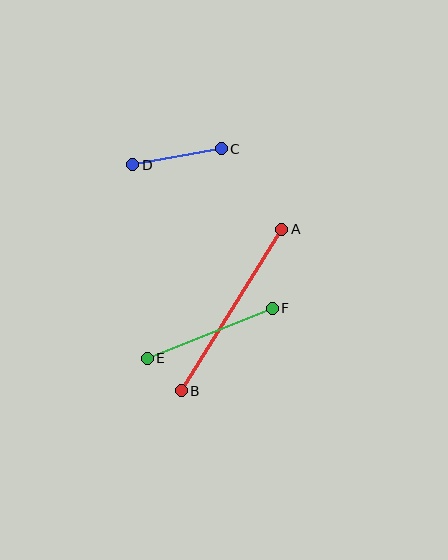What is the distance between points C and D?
The distance is approximately 90 pixels.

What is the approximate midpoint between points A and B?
The midpoint is at approximately (231, 310) pixels.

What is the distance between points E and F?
The distance is approximately 135 pixels.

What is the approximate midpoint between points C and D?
The midpoint is at approximately (177, 157) pixels.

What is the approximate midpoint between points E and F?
The midpoint is at approximately (210, 333) pixels.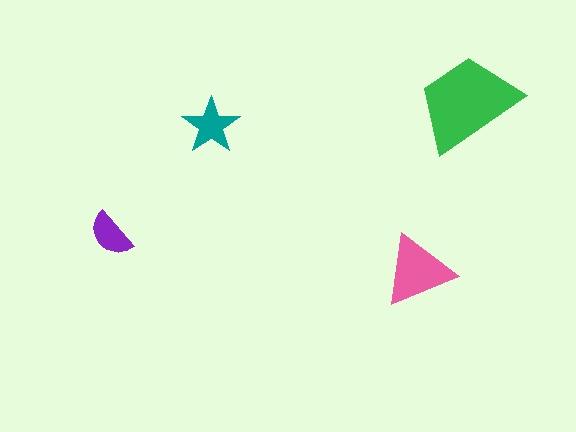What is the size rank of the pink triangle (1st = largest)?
2nd.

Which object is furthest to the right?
The green trapezoid is rightmost.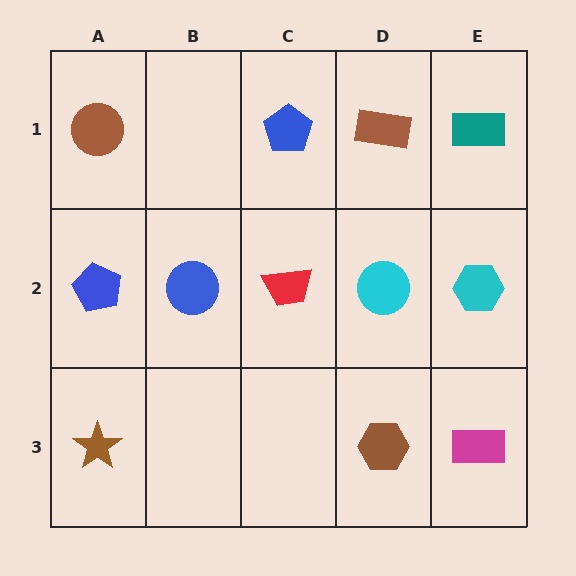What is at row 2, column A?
A blue pentagon.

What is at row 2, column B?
A blue circle.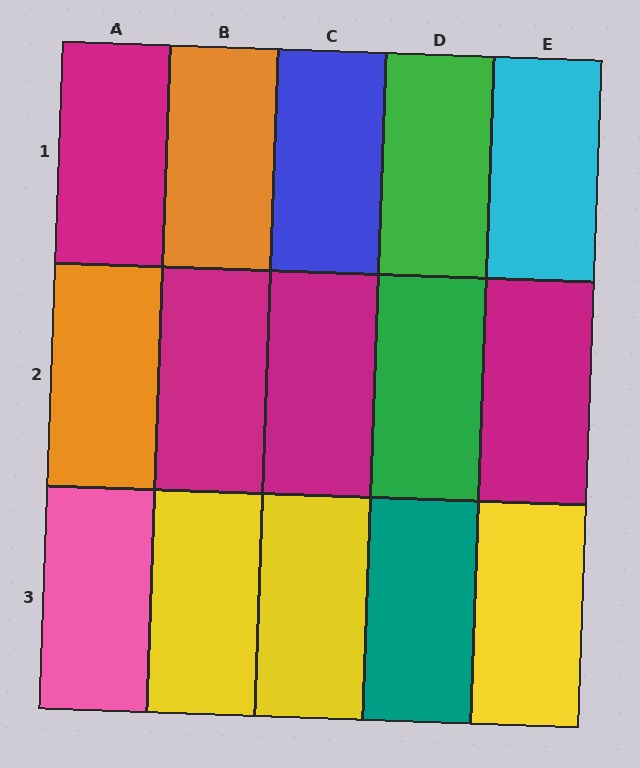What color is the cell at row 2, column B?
Magenta.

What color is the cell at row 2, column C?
Magenta.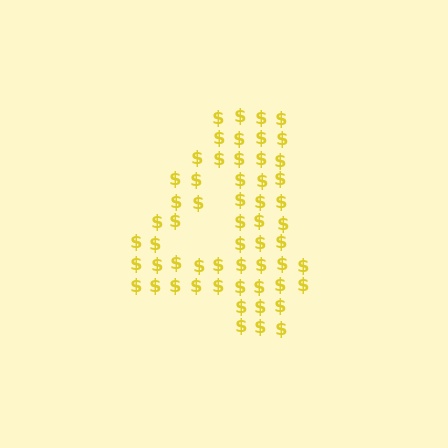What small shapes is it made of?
It is made of small dollar signs.